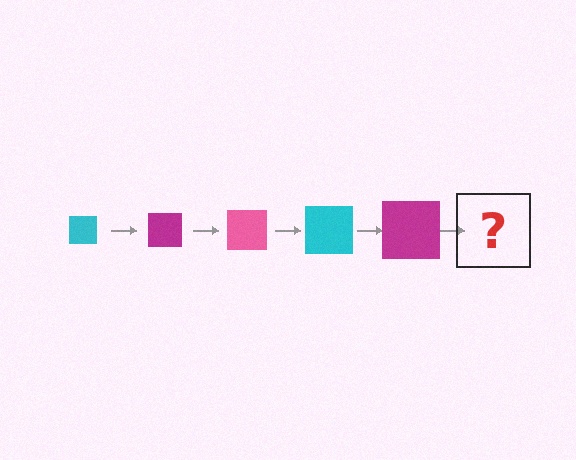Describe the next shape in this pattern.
It should be a pink square, larger than the previous one.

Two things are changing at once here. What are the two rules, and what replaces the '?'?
The two rules are that the square grows larger each step and the color cycles through cyan, magenta, and pink. The '?' should be a pink square, larger than the previous one.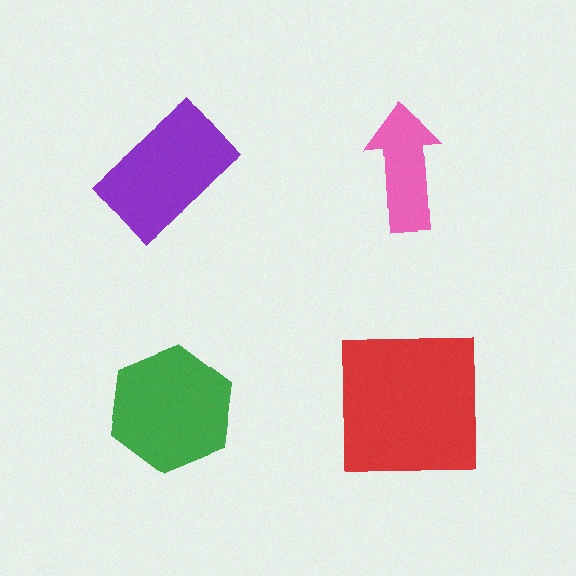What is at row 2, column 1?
A green hexagon.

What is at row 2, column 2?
A red square.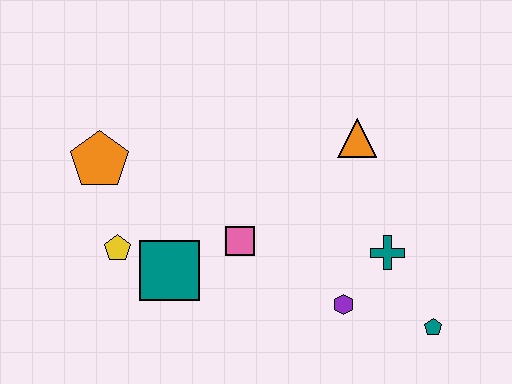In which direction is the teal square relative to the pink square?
The teal square is to the left of the pink square.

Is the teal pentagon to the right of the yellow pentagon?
Yes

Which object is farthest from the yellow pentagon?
The teal pentagon is farthest from the yellow pentagon.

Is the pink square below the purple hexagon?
No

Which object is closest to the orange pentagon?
The yellow pentagon is closest to the orange pentagon.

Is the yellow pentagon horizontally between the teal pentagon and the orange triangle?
No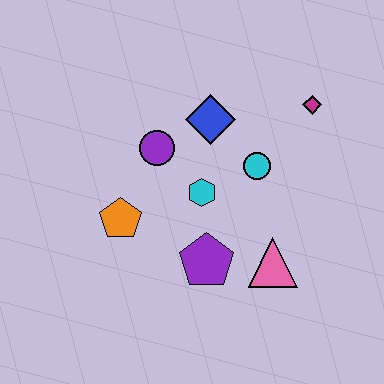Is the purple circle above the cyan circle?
Yes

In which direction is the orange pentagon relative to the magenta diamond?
The orange pentagon is to the left of the magenta diamond.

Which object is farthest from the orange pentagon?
The magenta diamond is farthest from the orange pentagon.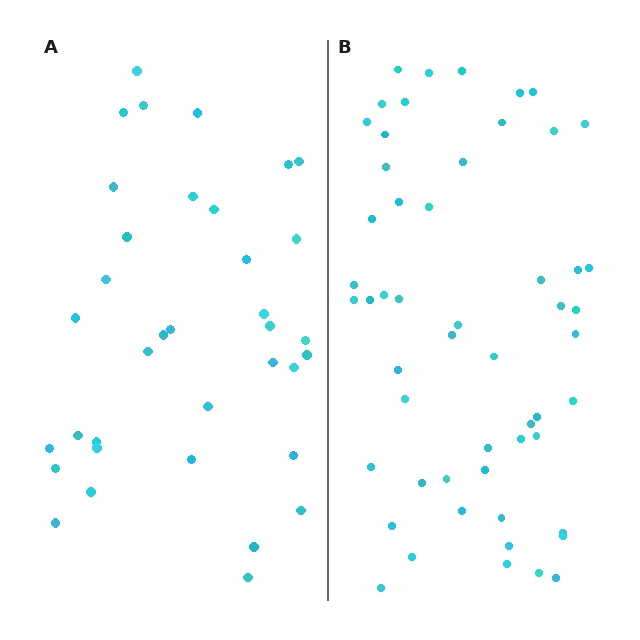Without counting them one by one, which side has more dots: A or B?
Region B (the right region) has more dots.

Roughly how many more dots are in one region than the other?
Region B has approximately 20 more dots than region A.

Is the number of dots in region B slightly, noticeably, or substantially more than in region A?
Region B has substantially more. The ratio is roughly 1.5 to 1.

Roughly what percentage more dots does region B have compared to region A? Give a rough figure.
About 50% more.